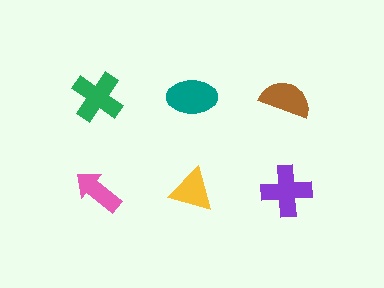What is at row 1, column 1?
A green cross.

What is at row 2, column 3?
A purple cross.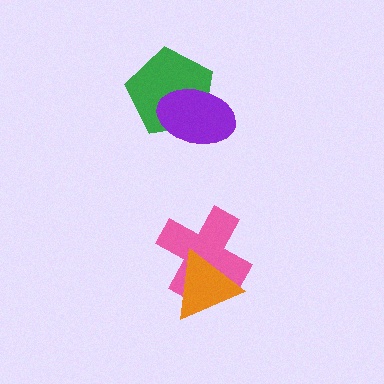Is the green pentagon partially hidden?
Yes, it is partially covered by another shape.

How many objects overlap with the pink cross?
1 object overlaps with the pink cross.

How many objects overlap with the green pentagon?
1 object overlaps with the green pentagon.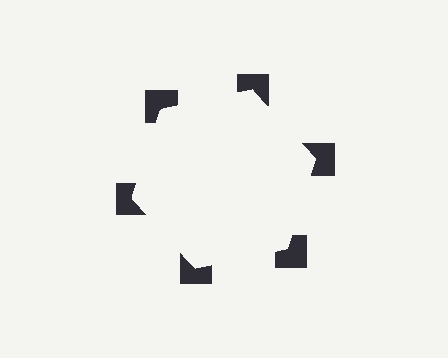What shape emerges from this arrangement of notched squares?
An illusory hexagon — its edges are inferred from the aligned wedge cuts in the notched squares, not physically drawn.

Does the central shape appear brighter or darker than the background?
It typically appears slightly brighter than the background, even though no actual brightness change is drawn.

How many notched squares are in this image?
There are 6 — one at each vertex of the illusory hexagon.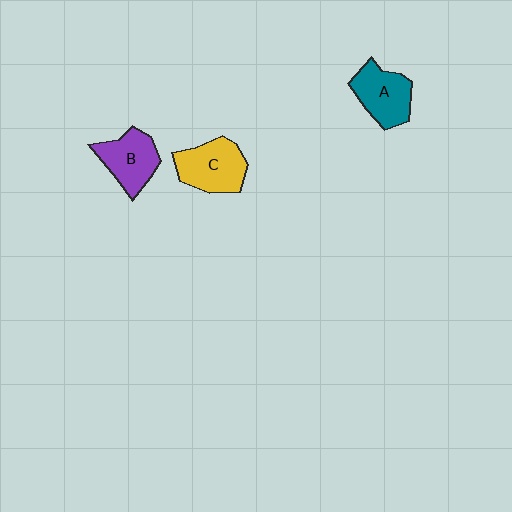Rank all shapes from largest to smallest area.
From largest to smallest: C (yellow), A (teal), B (purple).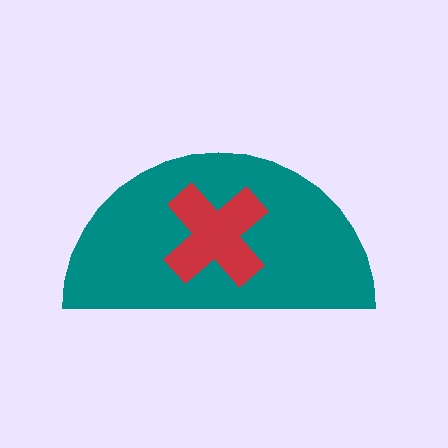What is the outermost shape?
The teal semicircle.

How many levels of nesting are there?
2.